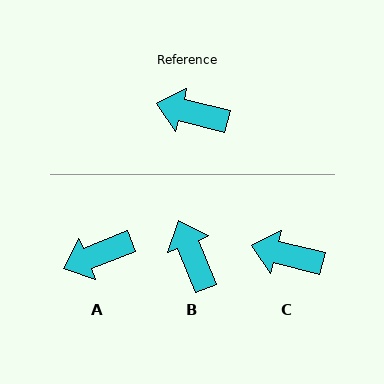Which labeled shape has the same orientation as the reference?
C.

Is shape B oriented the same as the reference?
No, it is off by about 53 degrees.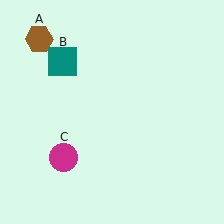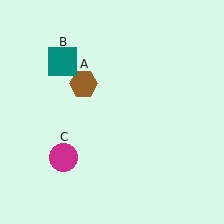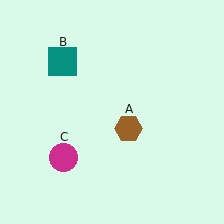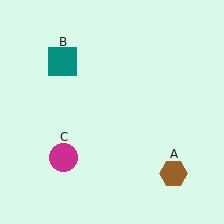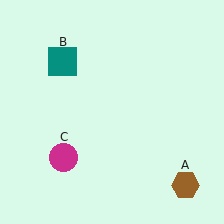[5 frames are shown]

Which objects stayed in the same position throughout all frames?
Teal square (object B) and magenta circle (object C) remained stationary.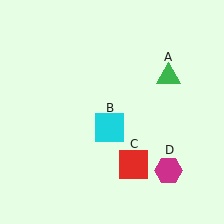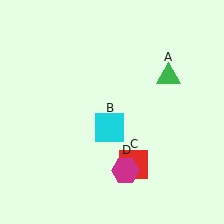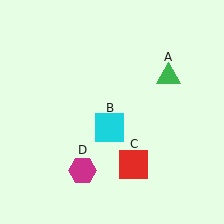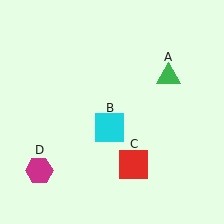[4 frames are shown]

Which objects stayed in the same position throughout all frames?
Green triangle (object A) and cyan square (object B) and red square (object C) remained stationary.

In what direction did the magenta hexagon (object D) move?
The magenta hexagon (object D) moved left.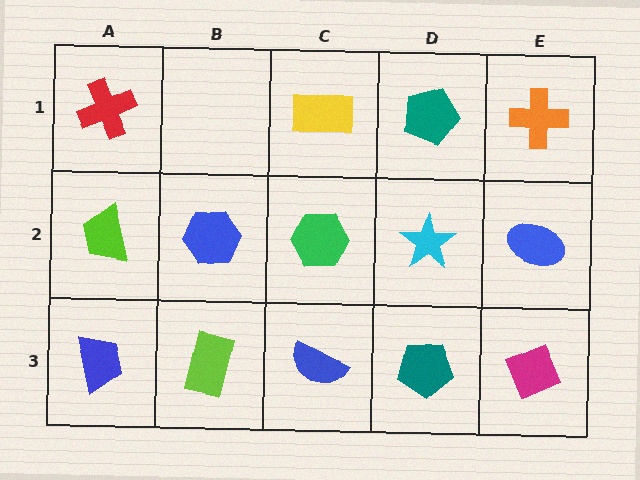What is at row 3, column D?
A teal pentagon.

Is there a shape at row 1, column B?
No, that cell is empty.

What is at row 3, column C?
A blue semicircle.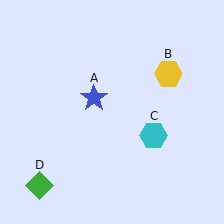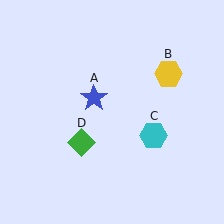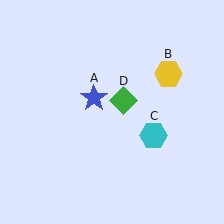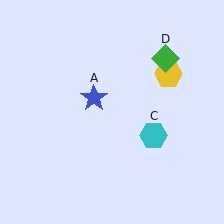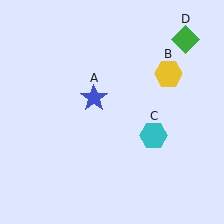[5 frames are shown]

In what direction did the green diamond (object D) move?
The green diamond (object D) moved up and to the right.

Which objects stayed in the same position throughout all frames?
Blue star (object A) and yellow hexagon (object B) and cyan hexagon (object C) remained stationary.